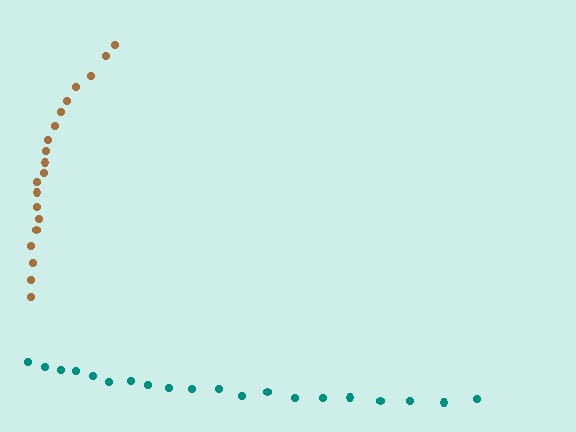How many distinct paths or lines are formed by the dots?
There are 2 distinct paths.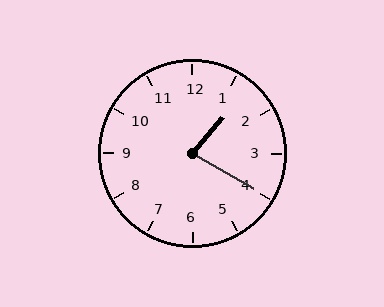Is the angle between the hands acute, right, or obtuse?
It is acute.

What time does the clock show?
1:20.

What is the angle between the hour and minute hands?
Approximately 80 degrees.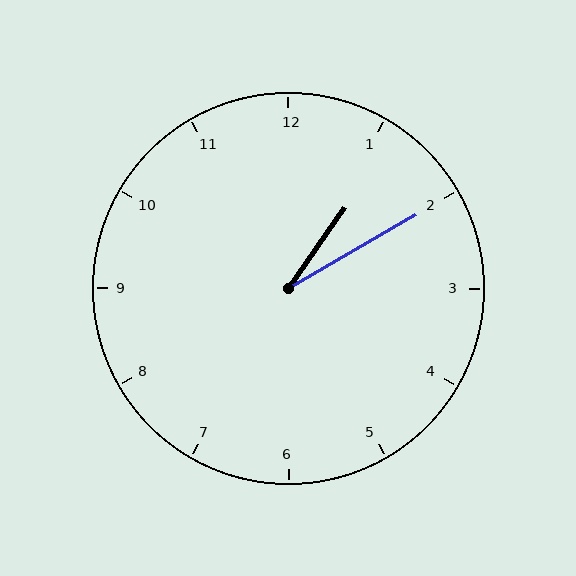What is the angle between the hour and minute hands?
Approximately 25 degrees.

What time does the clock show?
1:10.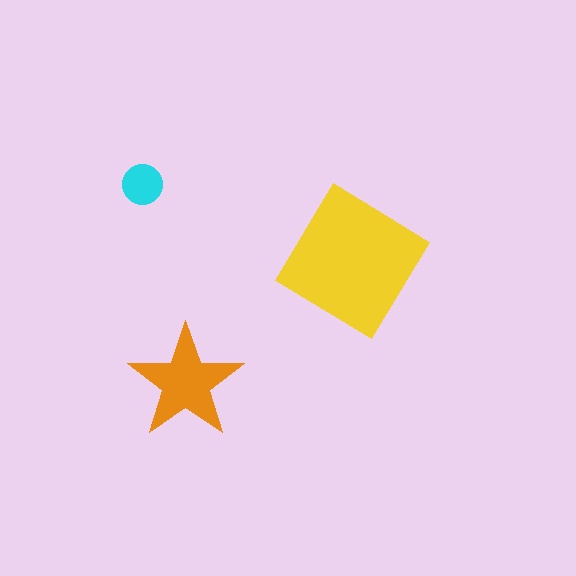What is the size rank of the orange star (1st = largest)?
2nd.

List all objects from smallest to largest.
The cyan circle, the orange star, the yellow diamond.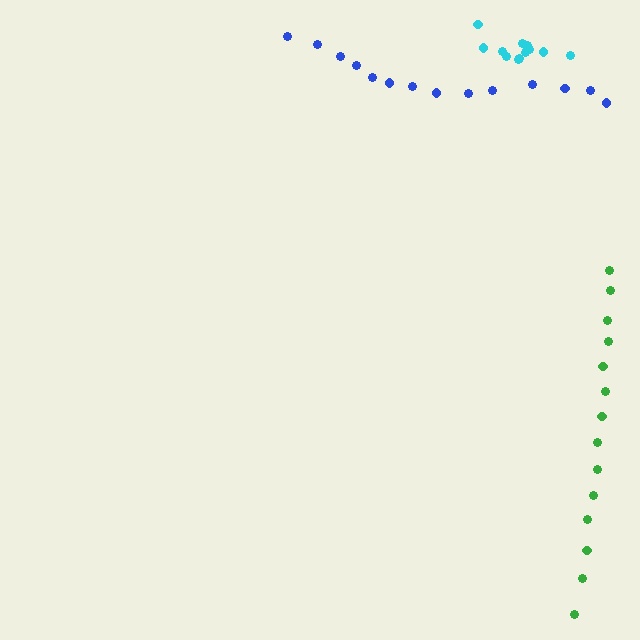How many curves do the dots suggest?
There are 3 distinct paths.